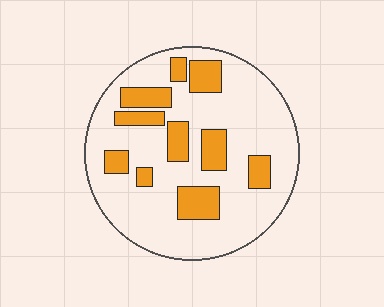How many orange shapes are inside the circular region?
10.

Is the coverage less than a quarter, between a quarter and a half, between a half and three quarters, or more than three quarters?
Less than a quarter.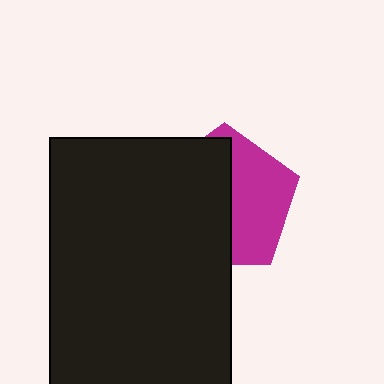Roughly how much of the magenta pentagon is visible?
About half of it is visible (roughly 45%).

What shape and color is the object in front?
The object in front is a black rectangle.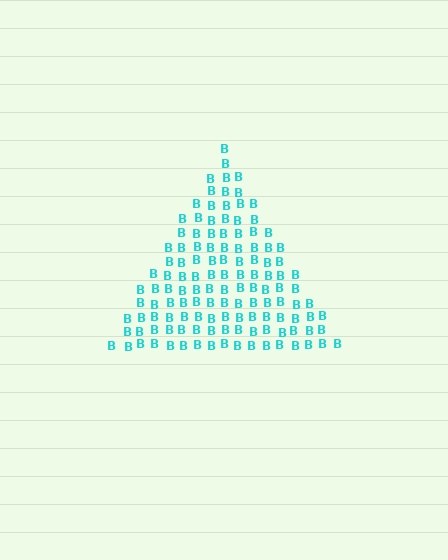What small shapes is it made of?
It is made of small letter B's.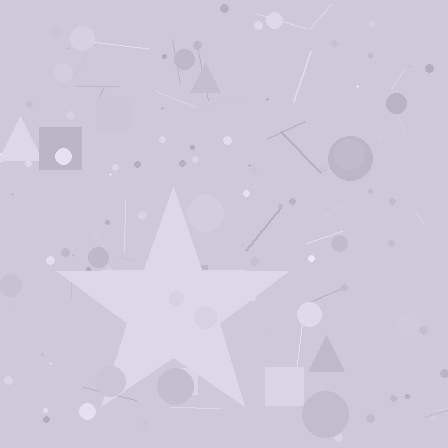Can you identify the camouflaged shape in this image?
The camouflaged shape is a star.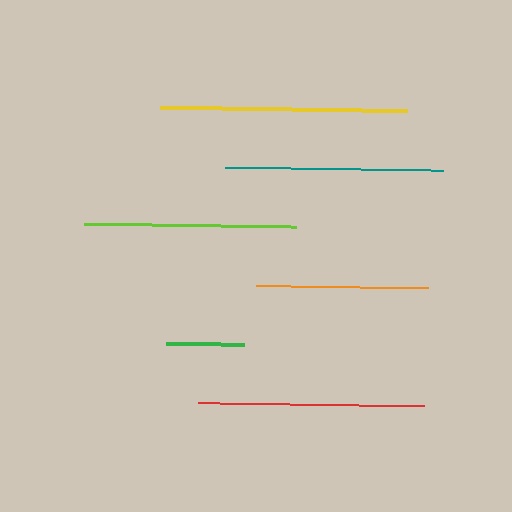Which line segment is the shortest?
The green line is the shortest at approximately 78 pixels.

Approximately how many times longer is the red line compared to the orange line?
The red line is approximately 1.3 times the length of the orange line.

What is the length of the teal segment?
The teal segment is approximately 218 pixels long.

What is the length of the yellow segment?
The yellow segment is approximately 247 pixels long.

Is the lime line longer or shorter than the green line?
The lime line is longer than the green line.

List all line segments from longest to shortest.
From longest to shortest: yellow, red, teal, lime, orange, green.